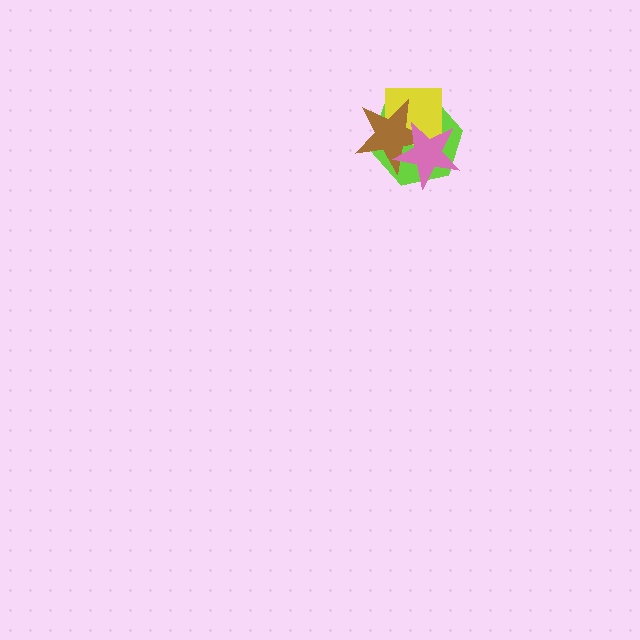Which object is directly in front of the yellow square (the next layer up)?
The brown star is directly in front of the yellow square.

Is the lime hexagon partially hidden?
Yes, it is partially covered by another shape.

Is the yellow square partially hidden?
Yes, it is partially covered by another shape.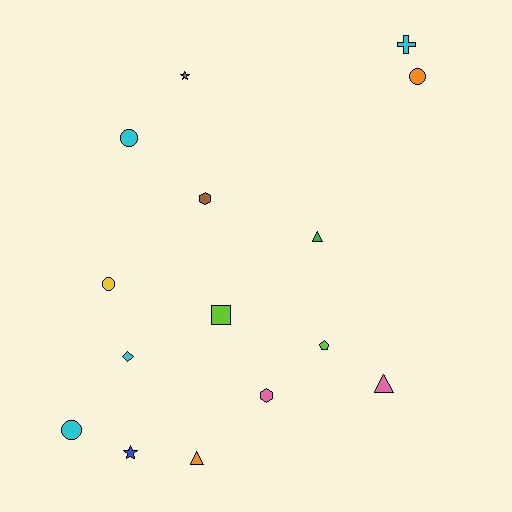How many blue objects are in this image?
There is 1 blue object.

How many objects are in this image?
There are 15 objects.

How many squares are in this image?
There is 1 square.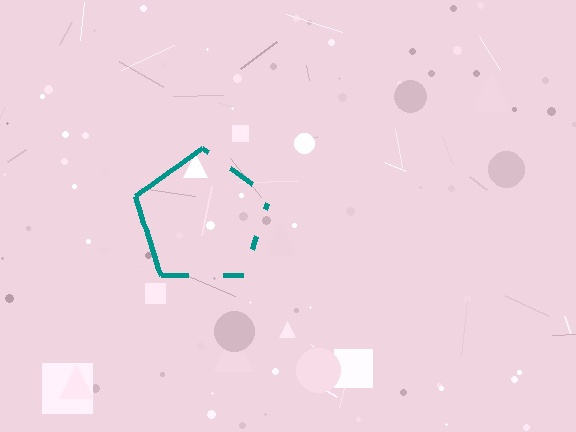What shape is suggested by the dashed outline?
The dashed outline suggests a pentagon.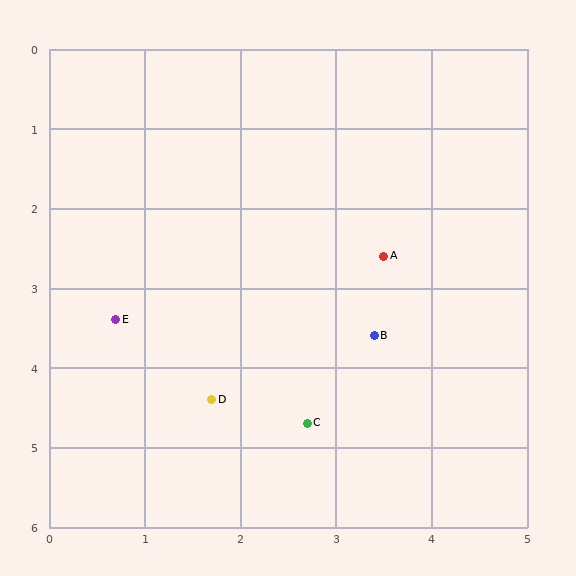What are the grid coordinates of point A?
Point A is at approximately (3.5, 2.6).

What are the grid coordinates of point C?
Point C is at approximately (2.7, 4.7).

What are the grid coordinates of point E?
Point E is at approximately (0.7, 3.4).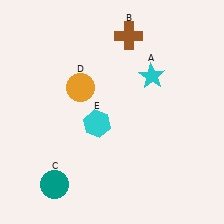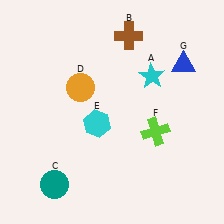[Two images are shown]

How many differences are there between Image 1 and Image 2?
There are 2 differences between the two images.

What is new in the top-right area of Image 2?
A blue triangle (G) was added in the top-right area of Image 2.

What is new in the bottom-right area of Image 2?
A lime cross (F) was added in the bottom-right area of Image 2.